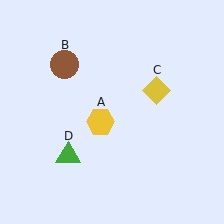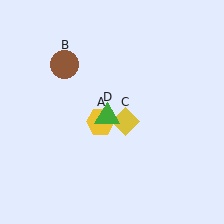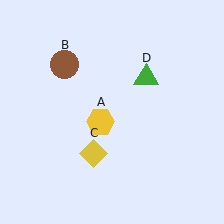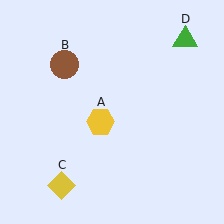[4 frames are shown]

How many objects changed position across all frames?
2 objects changed position: yellow diamond (object C), green triangle (object D).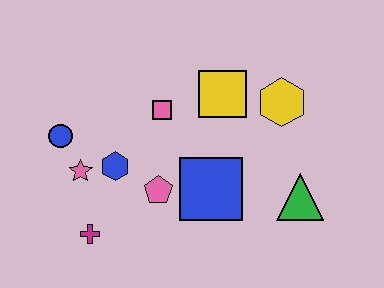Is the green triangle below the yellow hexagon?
Yes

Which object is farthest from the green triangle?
The blue circle is farthest from the green triangle.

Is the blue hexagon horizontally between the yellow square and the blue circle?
Yes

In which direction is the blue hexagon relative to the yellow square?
The blue hexagon is to the left of the yellow square.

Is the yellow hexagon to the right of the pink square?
Yes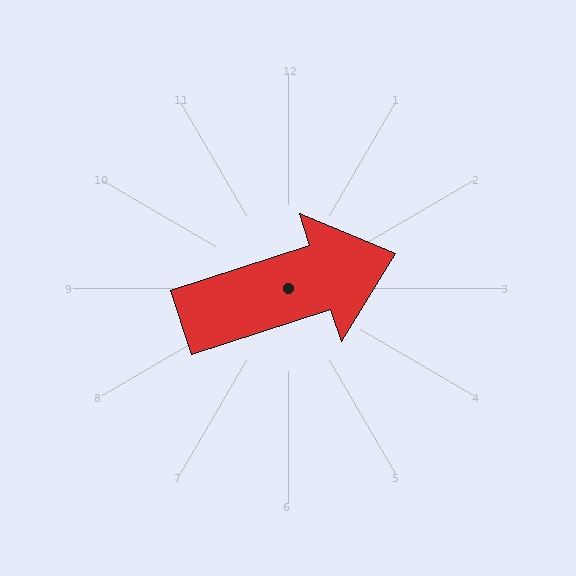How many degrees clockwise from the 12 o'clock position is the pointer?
Approximately 72 degrees.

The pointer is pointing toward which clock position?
Roughly 2 o'clock.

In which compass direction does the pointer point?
East.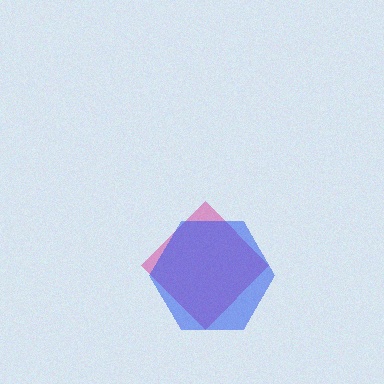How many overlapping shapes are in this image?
There are 2 overlapping shapes in the image.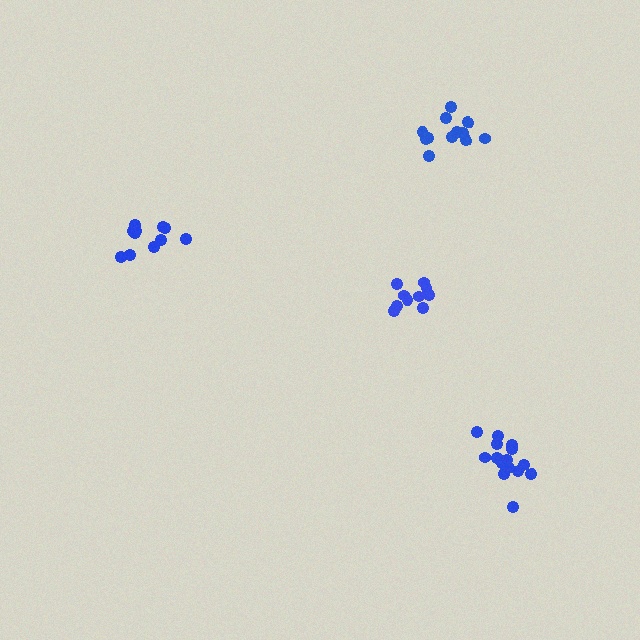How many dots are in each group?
Group 1: 16 dots, Group 2: 12 dots, Group 3: 10 dots, Group 4: 11 dots (49 total).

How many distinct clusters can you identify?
There are 4 distinct clusters.